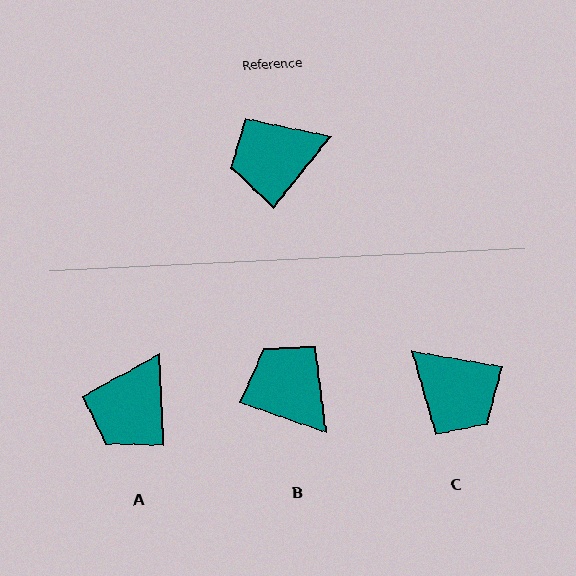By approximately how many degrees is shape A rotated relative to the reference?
Approximately 42 degrees counter-clockwise.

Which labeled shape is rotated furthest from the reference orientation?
C, about 118 degrees away.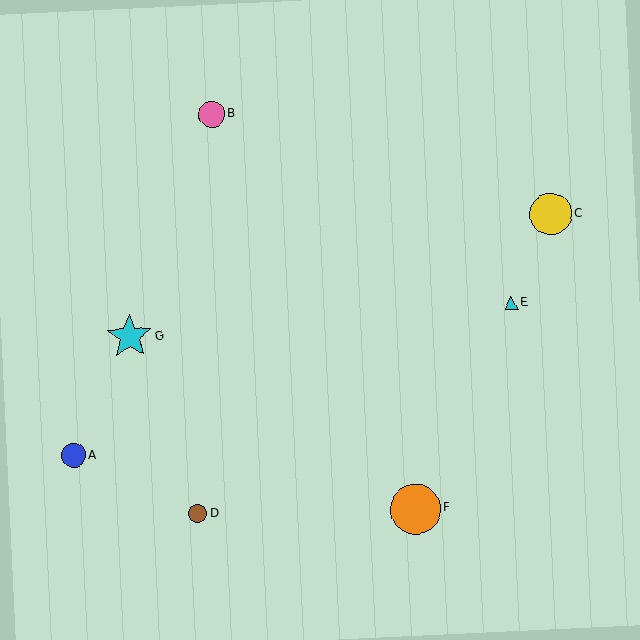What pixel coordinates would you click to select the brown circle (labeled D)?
Click at (198, 514) to select the brown circle D.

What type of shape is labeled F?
Shape F is an orange circle.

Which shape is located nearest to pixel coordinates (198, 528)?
The brown circle (labeled D) at (198, 514) is nearest to that location.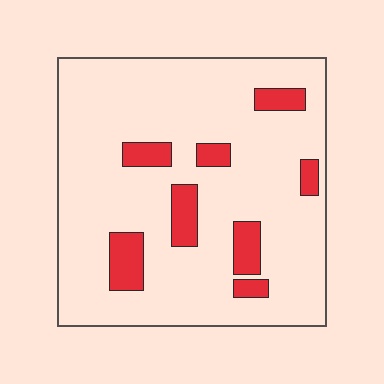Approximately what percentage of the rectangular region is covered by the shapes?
Approximately 15%.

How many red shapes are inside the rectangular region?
8.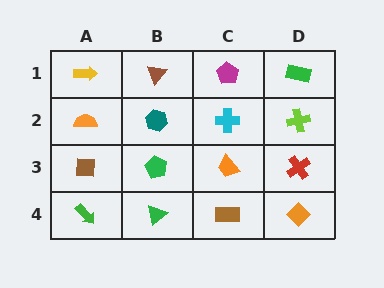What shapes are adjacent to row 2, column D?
A green rectangle (row 1, column D), a red cross (row 3, column D), a cyan cross (row 2, column C).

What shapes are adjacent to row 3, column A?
An orange semicircle (row 2, column A), a green arrow (row 4, column A), a green pentagon (row 3, column B).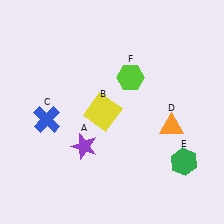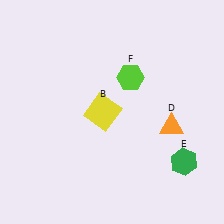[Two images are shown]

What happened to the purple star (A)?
The purple star (A) was removed in Image 2. It was in the bottom-left area of Image 1.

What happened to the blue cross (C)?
The blue cross (C) was removed in Image 2. It was in the bottom-left area of Image 1.